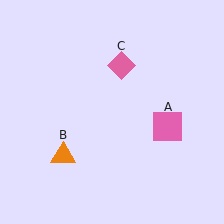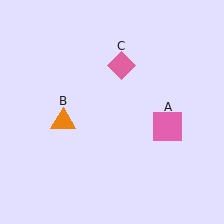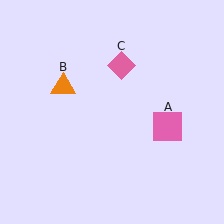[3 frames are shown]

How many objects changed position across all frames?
1 object changed position: orange triangle (object B).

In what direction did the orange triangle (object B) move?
The orange triangle (object B) moved up.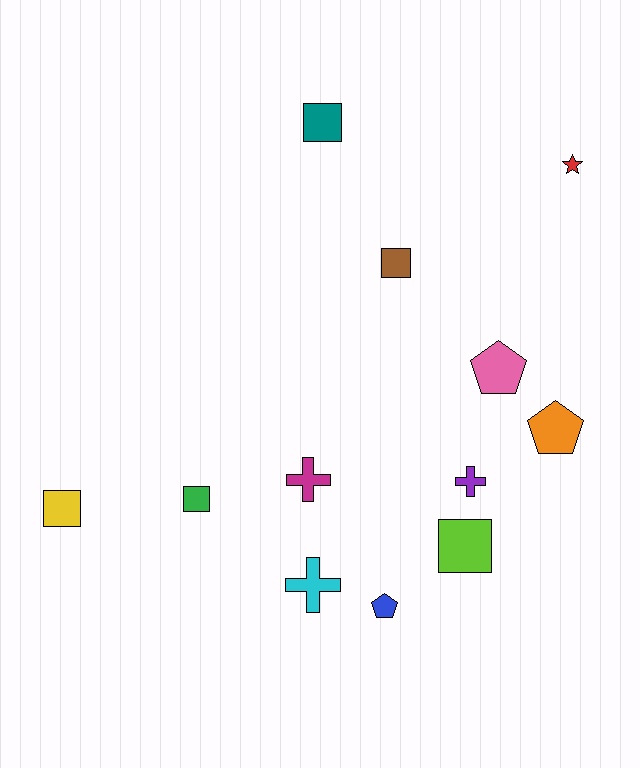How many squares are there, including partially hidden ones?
There are 5 squares.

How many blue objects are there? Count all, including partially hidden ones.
There is 1 blue object.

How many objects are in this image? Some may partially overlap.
There are 12 objects.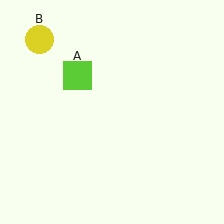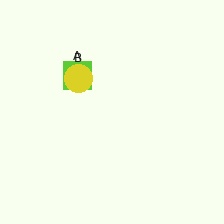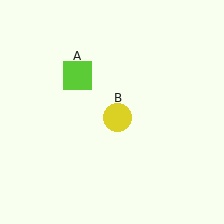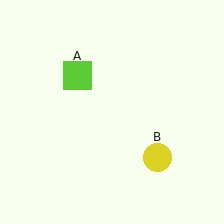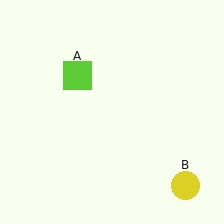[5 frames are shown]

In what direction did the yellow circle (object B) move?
The yellow circle (object B) moved down and to the right.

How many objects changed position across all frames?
1 object changed position: yellow circle (object B).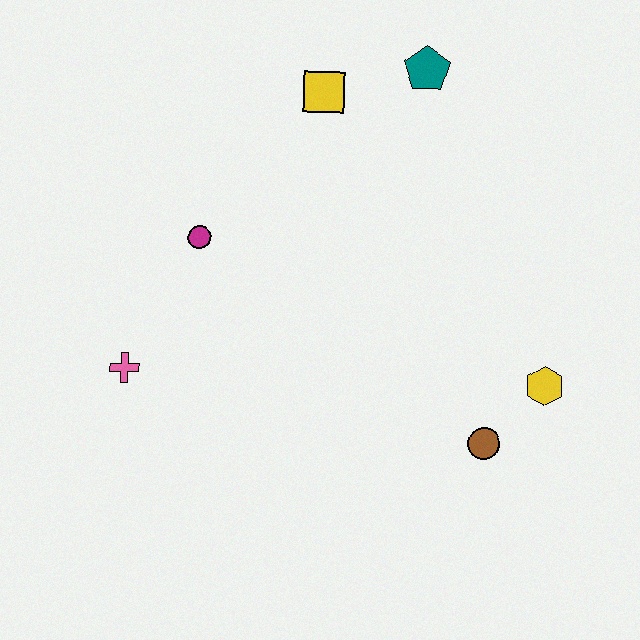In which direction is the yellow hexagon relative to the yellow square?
The yellow hexagon is below the yellow square.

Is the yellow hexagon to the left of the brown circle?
No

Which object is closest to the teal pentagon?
The yellow square is closest to the teal pentagon.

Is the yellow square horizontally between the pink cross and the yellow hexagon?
Yes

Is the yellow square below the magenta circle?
No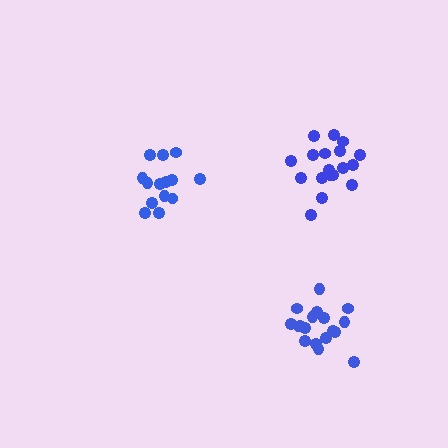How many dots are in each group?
Group 1: 14 dots, Group 2: 18 dots, Group 3: 18 dots (50 total).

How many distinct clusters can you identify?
There are 3 distinct clusters.